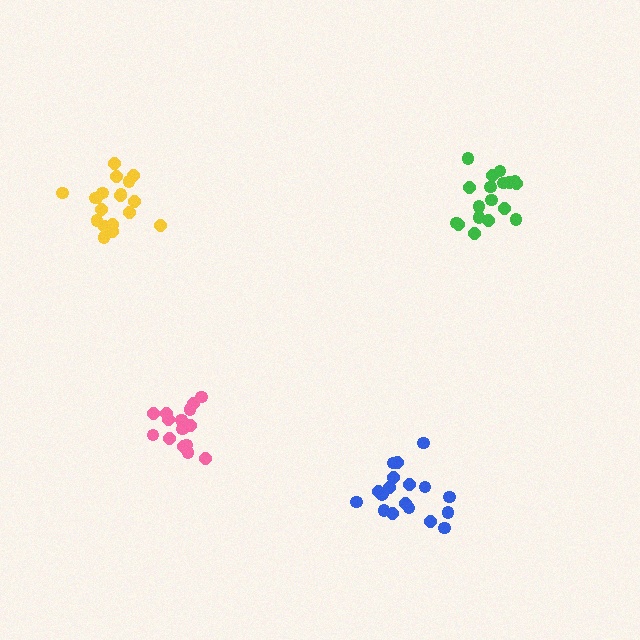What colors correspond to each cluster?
The clusters are colored: pink, yellow, green, blue.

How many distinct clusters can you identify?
There are 4 distinct clusters.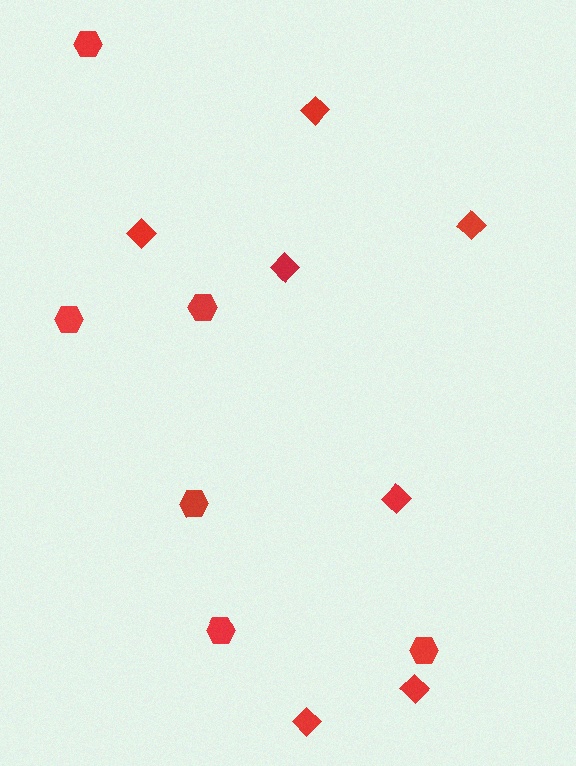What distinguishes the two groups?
There are 2 groups: one group of hexagons (6) and one group of diamonds (7).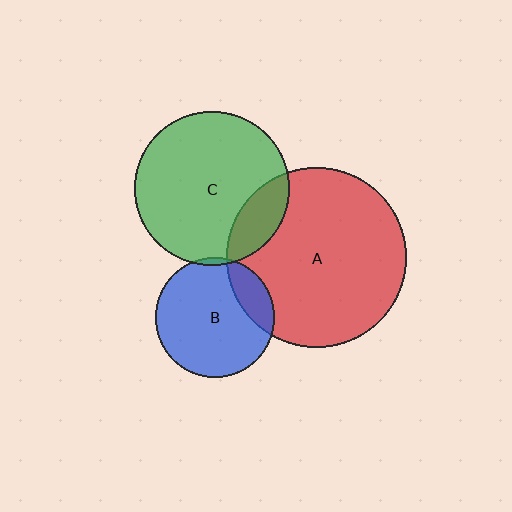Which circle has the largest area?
Circle A (red).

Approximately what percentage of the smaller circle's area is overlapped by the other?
Approximately 5%.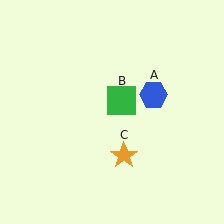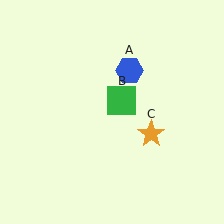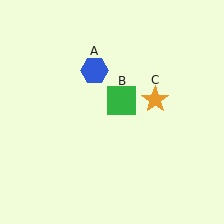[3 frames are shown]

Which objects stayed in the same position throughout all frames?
Green square (object B) remained stationary.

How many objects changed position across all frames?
2 objects changed position: blue hexagon (object A), orange star (object C).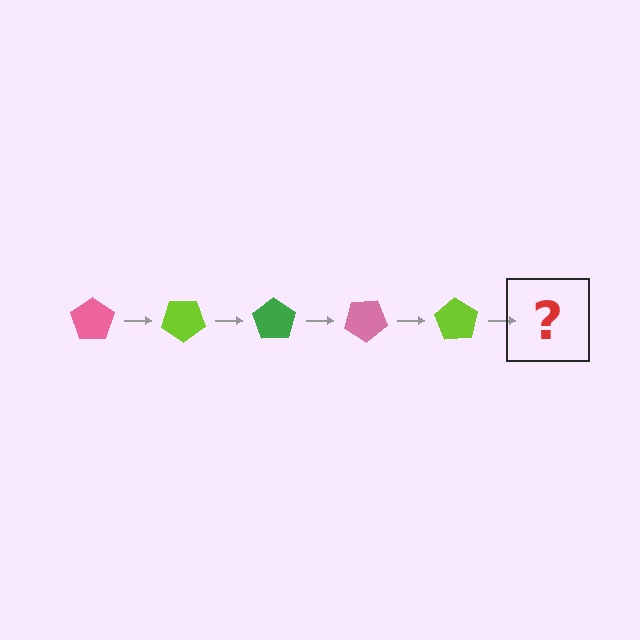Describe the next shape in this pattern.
It should be a green pentagon, rotated 175 degrees from the start.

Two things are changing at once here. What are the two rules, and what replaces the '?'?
The two rules are that it rotates 35 degrees each step and the color cycles through pink, lime, and green. The '?' should be a green pentagon, rotated 175 degrees from the start.